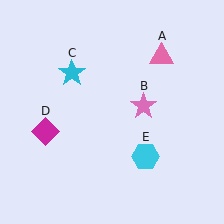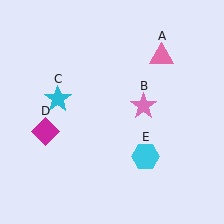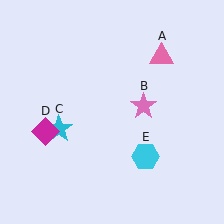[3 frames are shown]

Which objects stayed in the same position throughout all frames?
Pink triangle (object A) and pink star (object B) and magenta diamond (object D) and cyan hexagon (object E) remained stationary.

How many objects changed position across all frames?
1 object changed position: cyan star (object C).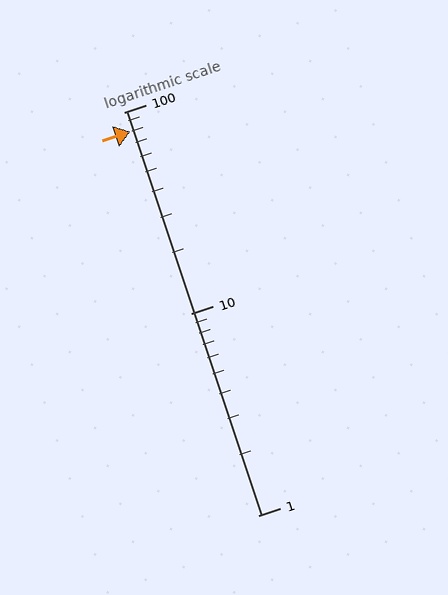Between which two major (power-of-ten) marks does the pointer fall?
The pointer is between 10 and 100.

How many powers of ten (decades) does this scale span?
The scale spans 2 decades, from 1 to 100.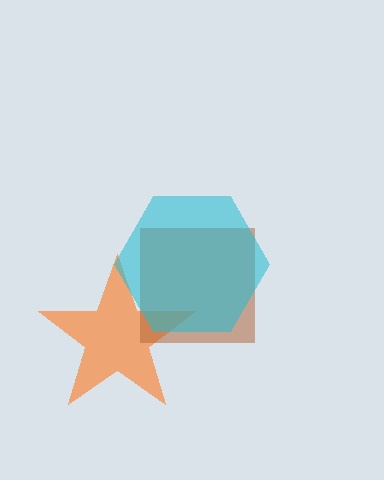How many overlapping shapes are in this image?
There are 3 overlapping shapes in the image.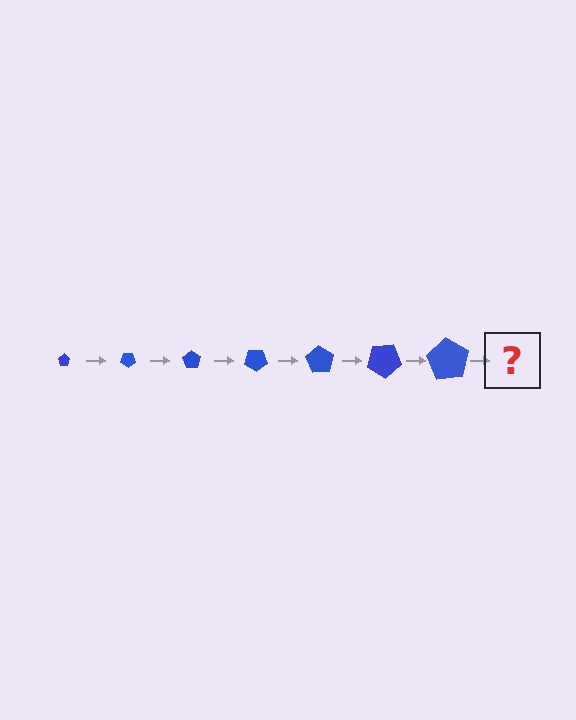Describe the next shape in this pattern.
It should be a pentagon, larger than the previous one and rotated 245 degrees from the start.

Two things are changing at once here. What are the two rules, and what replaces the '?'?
The two rules are that the pentagon grows larger each step and it rotates 35 degrees each step. The '?' should be a pentagon, larger than the previous one and rotated 245 degrees from the start.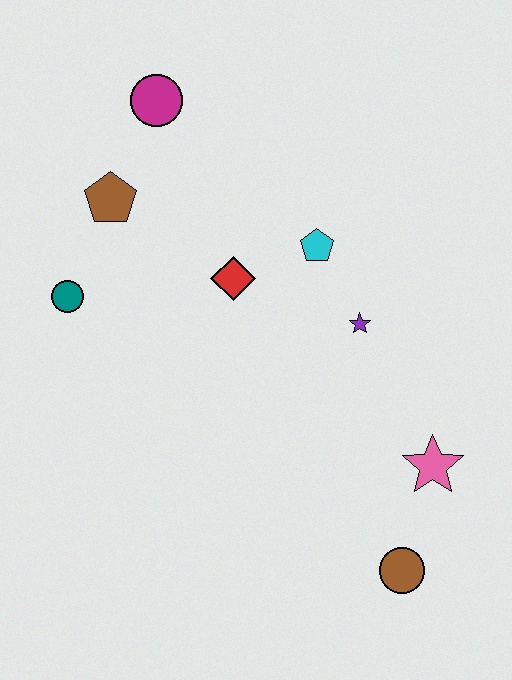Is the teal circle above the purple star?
Yes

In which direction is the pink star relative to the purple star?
The pink star is below the purple star.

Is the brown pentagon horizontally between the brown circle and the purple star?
No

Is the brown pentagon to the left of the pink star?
Yes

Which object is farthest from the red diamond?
The brown circle is farthest from the red diamond.